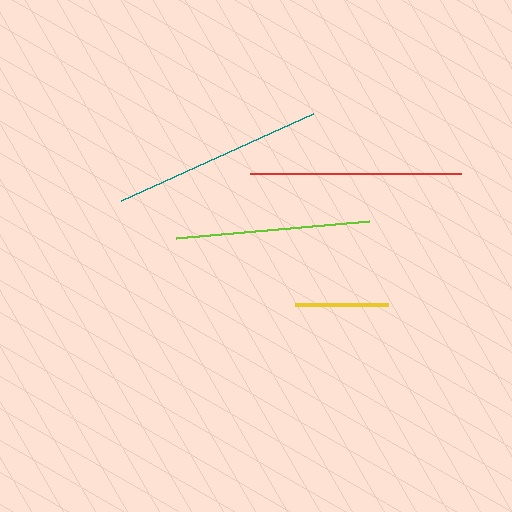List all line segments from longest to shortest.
From longest to shortest: red, teal, lime, yellow.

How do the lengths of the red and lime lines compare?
The red and lime lines are approximately the same length.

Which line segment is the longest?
The red line is the longest at approximately 212 pixels.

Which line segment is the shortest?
The yellow line is the shortest at approximately 93 pixels.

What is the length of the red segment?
The red segment is approximately 212 pixels long.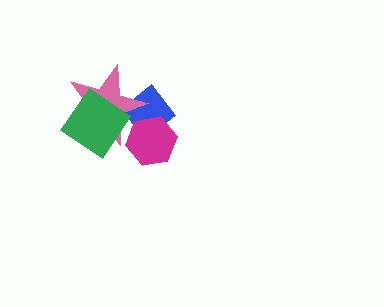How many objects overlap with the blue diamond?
2 objects overlap with the blue diamond.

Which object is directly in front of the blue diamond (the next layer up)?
The pink star is directly in front of the blue diamond.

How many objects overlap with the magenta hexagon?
2 objects overlap with the magenta hexagon.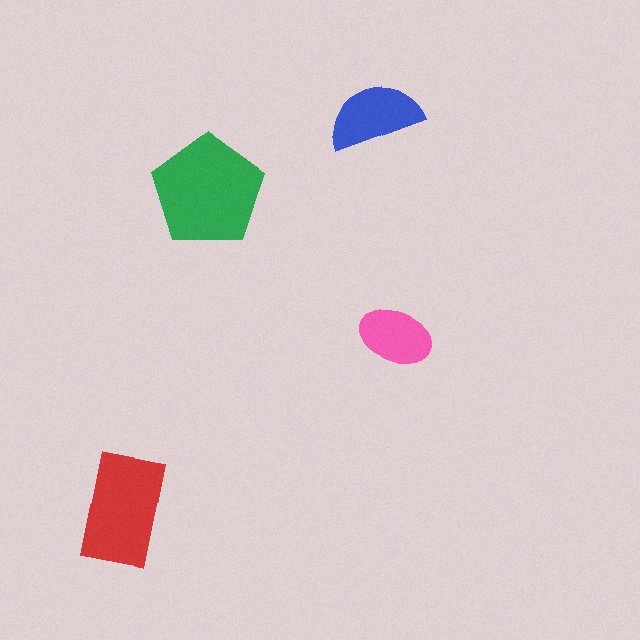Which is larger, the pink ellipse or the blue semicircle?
The blue semicircle.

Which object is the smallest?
The pink ellipse.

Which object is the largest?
The green pentagon.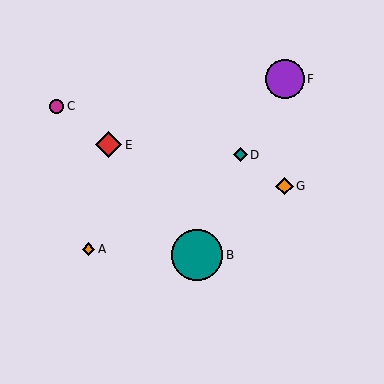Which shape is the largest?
The teal circle (labeled B) is the largest.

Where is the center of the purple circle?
The center of the purple circle is at (285, 79).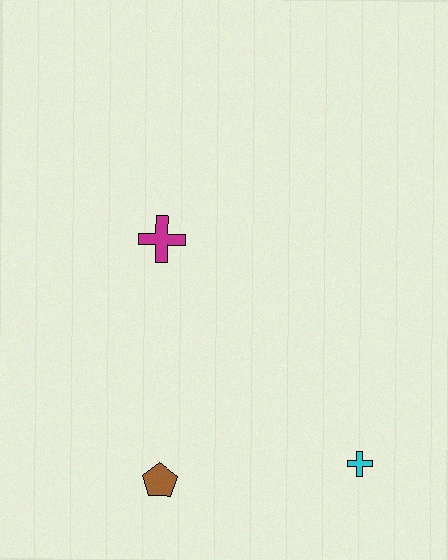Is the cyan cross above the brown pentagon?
Yes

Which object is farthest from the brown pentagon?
The magenta cross is farthest from the brown pentagon.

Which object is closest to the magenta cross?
The brown pentagon is closest to the magenta cross.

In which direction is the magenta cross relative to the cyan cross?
The magenta cross is above the cyan cross.